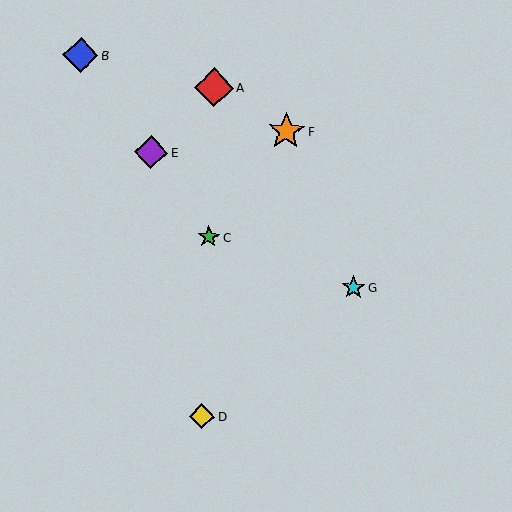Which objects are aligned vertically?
Objects A, C, D are aligned vertically.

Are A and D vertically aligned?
Yes, both are at x≈214.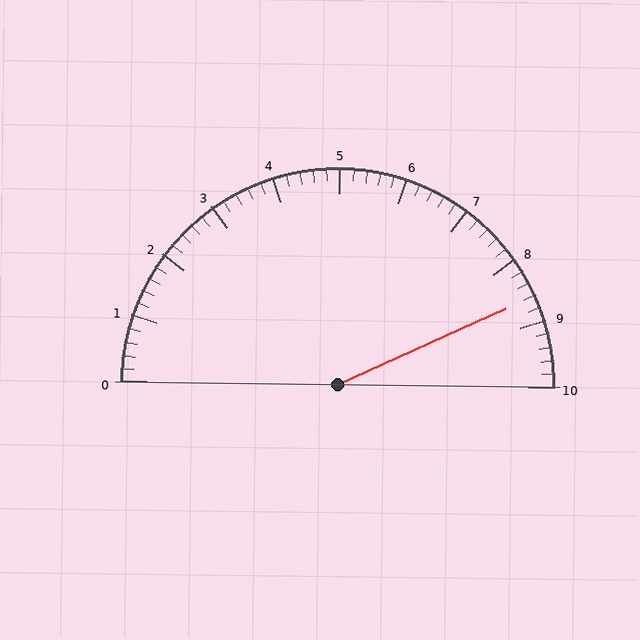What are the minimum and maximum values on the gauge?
The gauge ranges from 0 to 10.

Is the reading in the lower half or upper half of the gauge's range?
The reading is in the upper half of the range (0 to 10).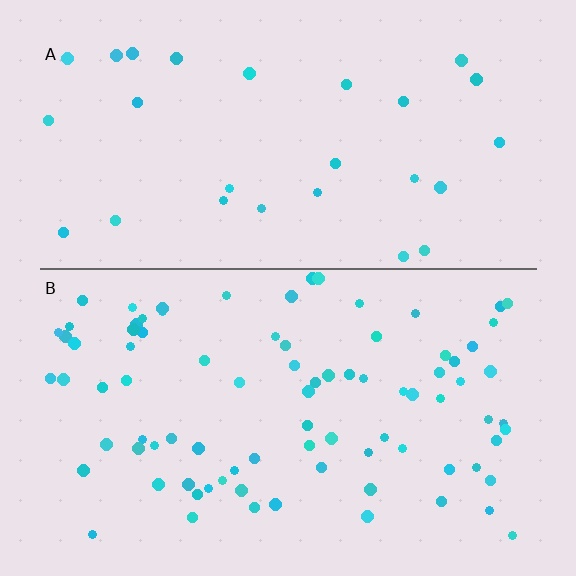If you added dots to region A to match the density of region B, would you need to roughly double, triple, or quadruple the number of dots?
Approximately triple.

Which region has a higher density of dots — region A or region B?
B (the bottom).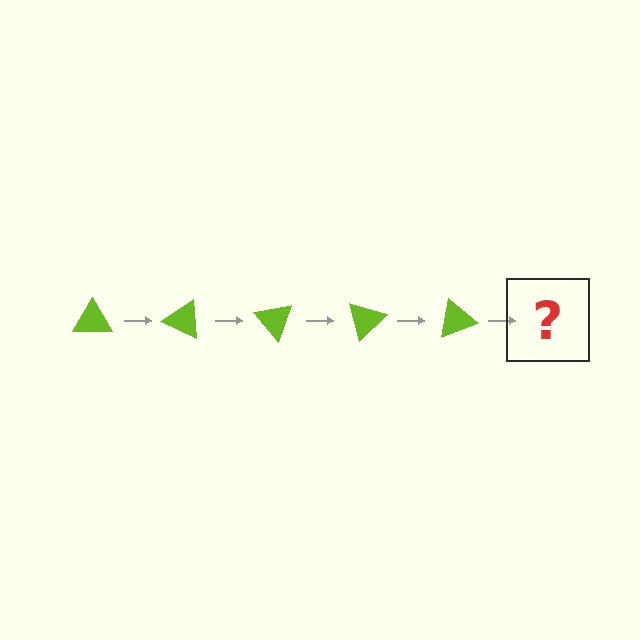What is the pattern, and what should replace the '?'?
The pattern is that the triangle rotates 25 degrees each step. The '?' should be a lime triangle rotated 125 degrees.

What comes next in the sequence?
The next element should be a lime triangle rotated 125 degrees.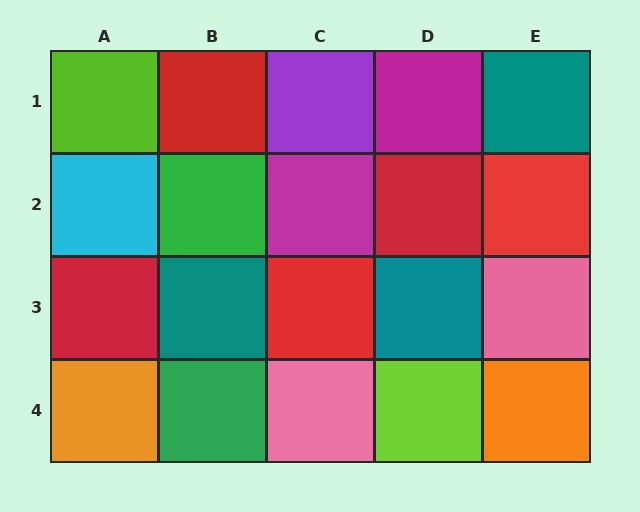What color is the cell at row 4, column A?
Orange.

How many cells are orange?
2 cells are orange.